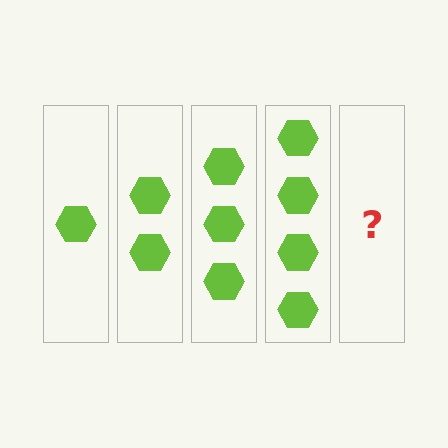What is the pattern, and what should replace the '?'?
The pattern is that each step adds one more hexagon. The '?' should be 5 hexagons.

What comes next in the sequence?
The next element should be 5 hexagons.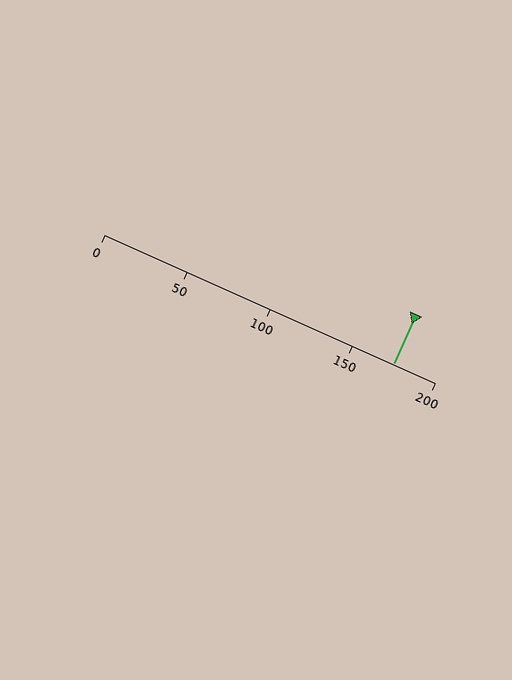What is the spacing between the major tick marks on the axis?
The major ticks are spaced 50 apart.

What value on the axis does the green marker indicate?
The marker indicates approximately 175.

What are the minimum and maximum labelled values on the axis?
The axis runs from 0 to 200.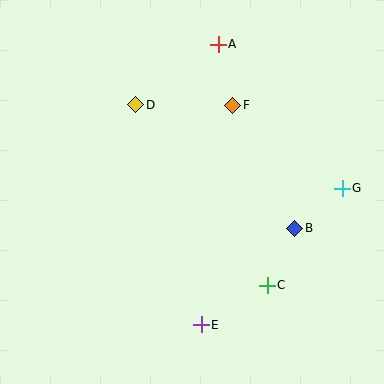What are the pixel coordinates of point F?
Point F is at (233, 105).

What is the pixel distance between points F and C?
The distance between F and C is 183 pixels.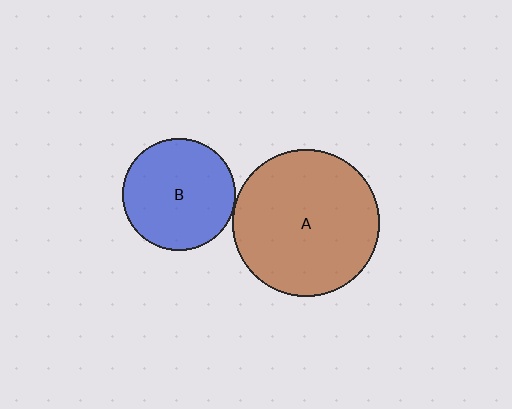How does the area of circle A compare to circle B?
Approximately 1.7 times.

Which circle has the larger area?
Circle A (brown).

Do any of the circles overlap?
No, none of the circles overlap.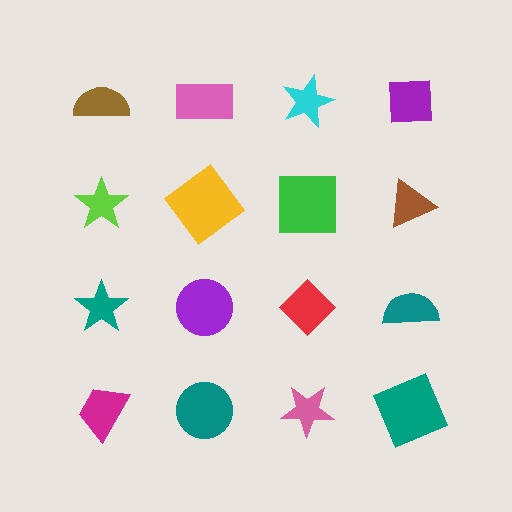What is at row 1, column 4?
A purple square.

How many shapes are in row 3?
4 shapes.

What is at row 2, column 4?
A brown triangle.